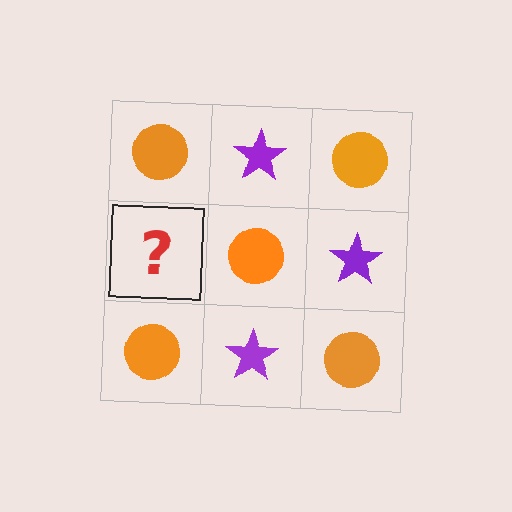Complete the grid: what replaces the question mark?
The question mark should be replaced with a purple star.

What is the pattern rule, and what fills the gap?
The rule is that it alternates orange circle and purple star in a checkerboard pattern. The gap should be filled with a purple star.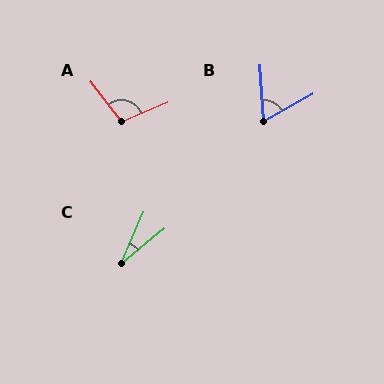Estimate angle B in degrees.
Approximately 64 degrees.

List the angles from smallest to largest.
C (28°), B (64°), A (104°).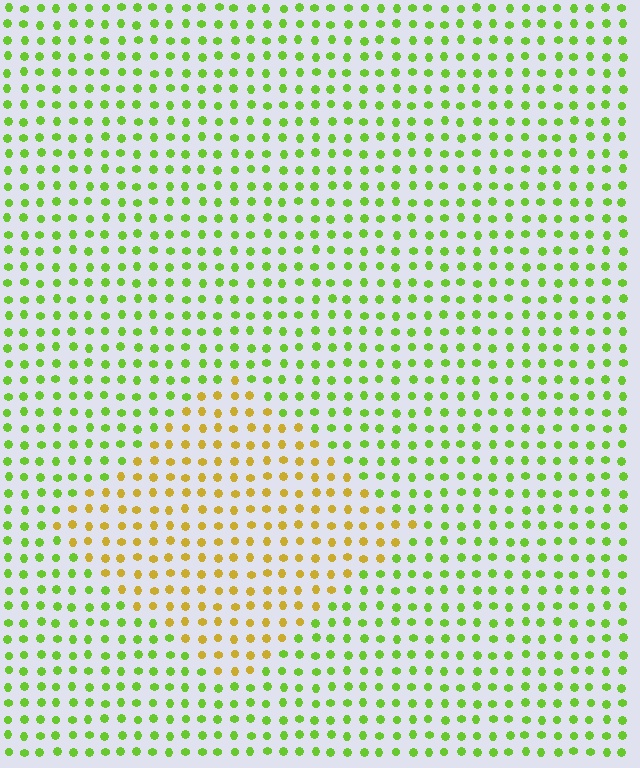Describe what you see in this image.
The image is filled with small lime elements in a uniform arrangement. A diamond-shaped region is visible where the elements are tinted to a slightly different hue, forming a subtle color boundary.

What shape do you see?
I see a diamond.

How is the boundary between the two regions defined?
The boundary is defined purely by a slight shift in hue (about 49 degrees). Spacing, size, and orientation are identical on both sides.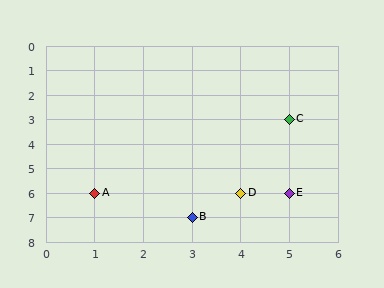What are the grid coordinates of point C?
Point C is at grid coordinates (5, 3).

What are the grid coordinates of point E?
Point E is at grid coordinates (5, 6).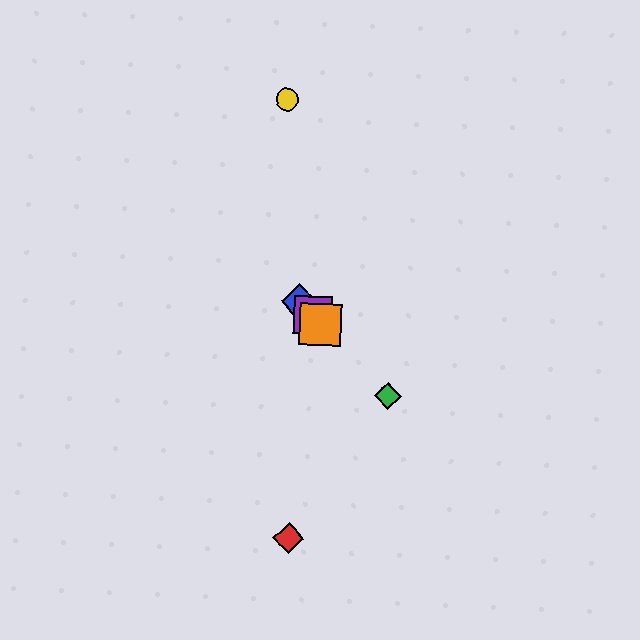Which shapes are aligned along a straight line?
The blue diamond, the green diamond, the purple square, the orange square are aligned along a straight line.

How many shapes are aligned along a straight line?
4 shapes (the blue diamond, the green diamond, the purple square, the orange square) are aligned along a straight line.